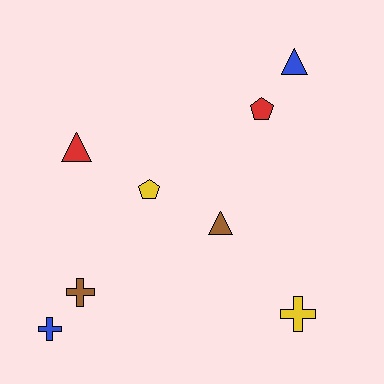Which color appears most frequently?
Brown, with 2 objects.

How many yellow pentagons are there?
There is 1 yellow pentagon.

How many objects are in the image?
There are 8 objects.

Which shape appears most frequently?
Triangle, with 3 objects.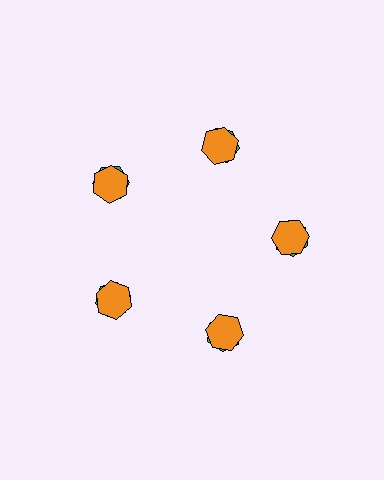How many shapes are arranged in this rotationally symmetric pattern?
There are 10 shapes, arranged in 5 groups of 2.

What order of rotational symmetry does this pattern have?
This pattern has 5-fold rotational symmetry.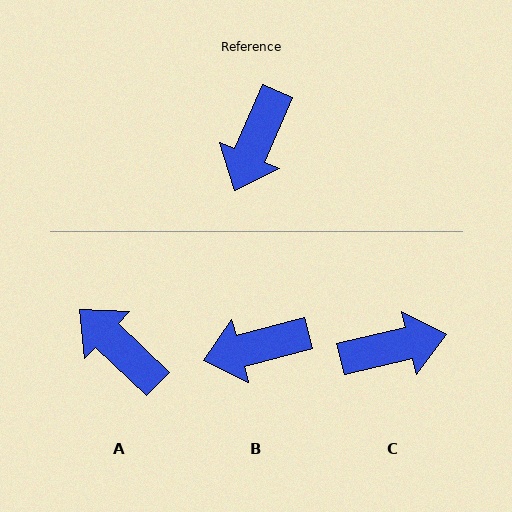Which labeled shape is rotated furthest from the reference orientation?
C, about 127 degrees away.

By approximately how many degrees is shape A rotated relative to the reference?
Approximately 110 degrees clockwise.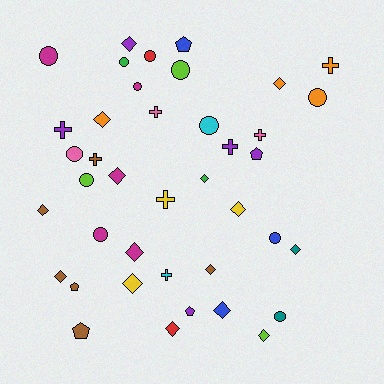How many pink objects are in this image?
There are 3 pink objects.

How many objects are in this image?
There are 40 objects.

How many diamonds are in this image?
There are 15 diamonds.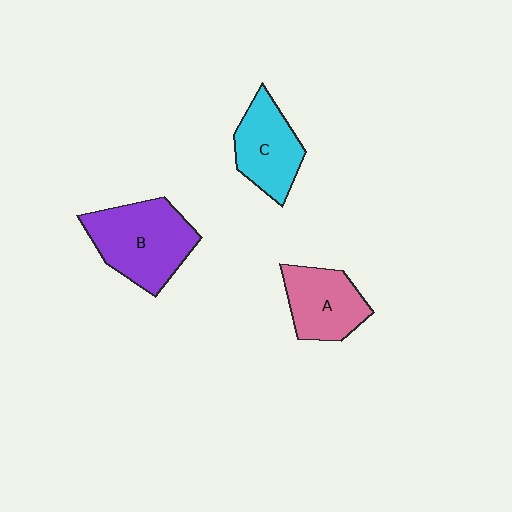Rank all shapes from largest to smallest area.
From largest to smallest: B (purple), C (cyan), A (pink).